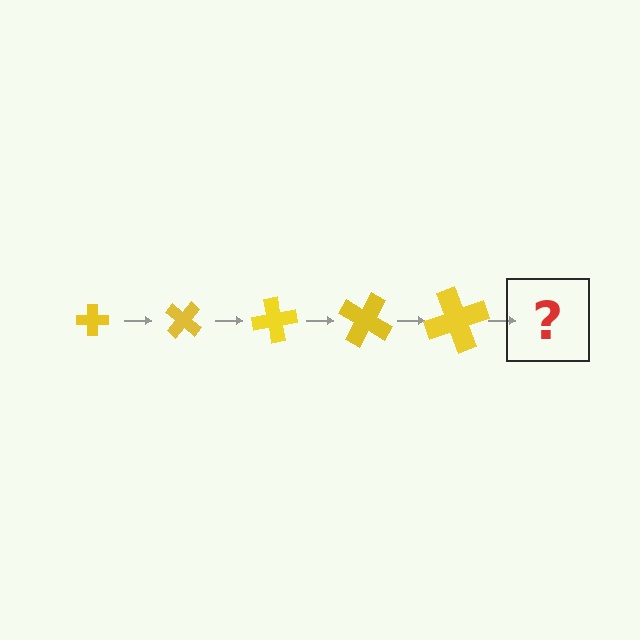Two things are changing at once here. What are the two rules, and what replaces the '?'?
The two rules are that the cross grows larger each step and it rotates 40 degrees each step. The '?' should be a cross, larger than the previous one and rotated 200 degrees from the start.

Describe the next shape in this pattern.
It should be a cross, larger than the previous one and rotated 200 degrees from the start.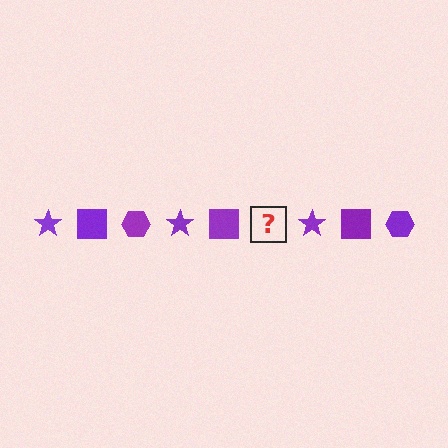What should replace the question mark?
The question mark should be replaced with a purple hexagon.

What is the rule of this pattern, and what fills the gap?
The rule is that the pattern cycles through star, square, hexagon shapes in purple. The gap should be filled with a purple hexagon.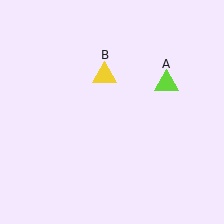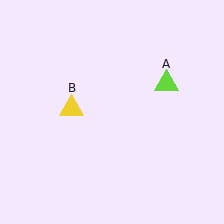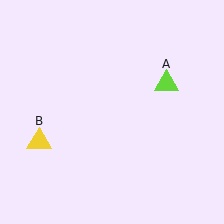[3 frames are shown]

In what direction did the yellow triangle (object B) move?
The yellow triangle (object B) moved down and to the left.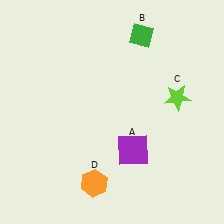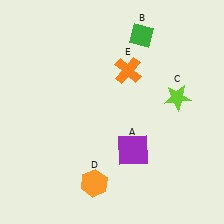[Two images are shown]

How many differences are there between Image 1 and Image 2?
There is 1 difference between the two images.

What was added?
An orange cross (E) was added in Image 2.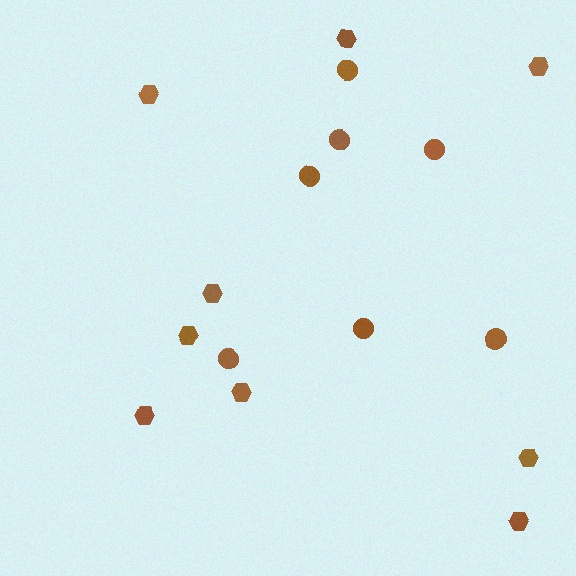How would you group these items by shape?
There are 2 groups: one group of hexagons (9) and one group of circles (7).